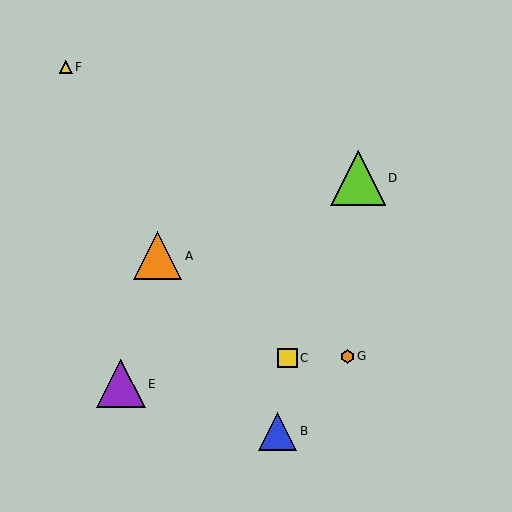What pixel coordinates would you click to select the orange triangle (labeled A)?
Click at (158, 256) to select the orange triangle A.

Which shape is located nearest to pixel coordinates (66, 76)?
The yellow triangle (labeled F) at (66, 67) is nearest to that location.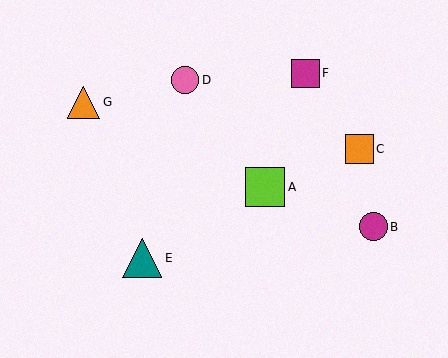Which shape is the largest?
The lime square (labeled A) is the largest.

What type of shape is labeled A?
Shape A is a lime square.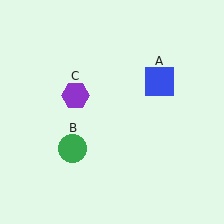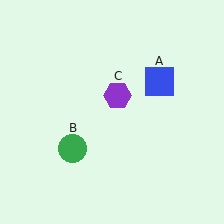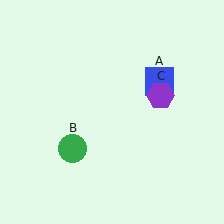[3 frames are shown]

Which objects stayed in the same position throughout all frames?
Blue square (object A) and green circle (object B) remained stationary.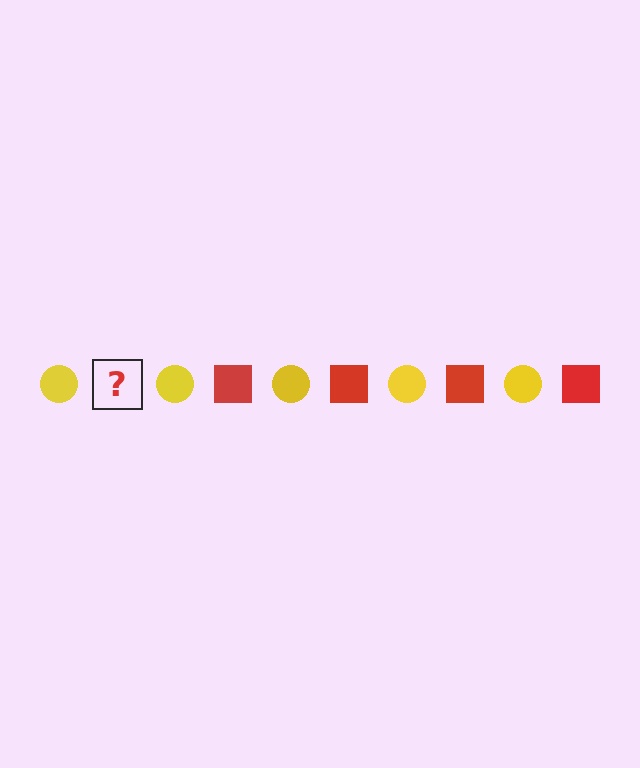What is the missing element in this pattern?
The missing element is a red square.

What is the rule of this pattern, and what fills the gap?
The rule is that the pattern alternates between yellow circle and red square. The gap should be filled with a red square.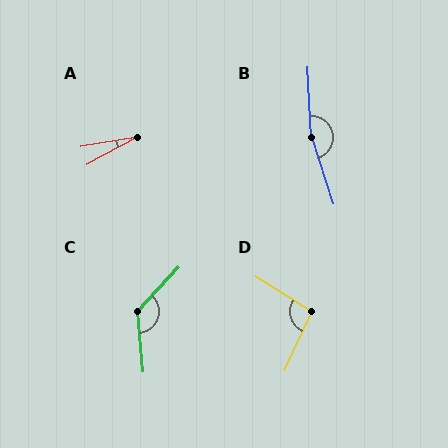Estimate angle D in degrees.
Approximately 97 degrees.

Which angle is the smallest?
A, at approximately 19 degrees.